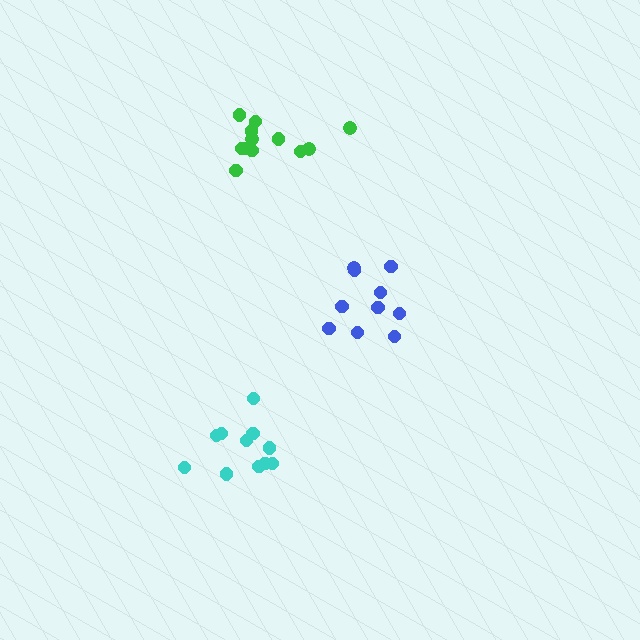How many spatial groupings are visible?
There are 3 spatial groupings.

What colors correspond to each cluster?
The clusters are colored: blue, cyan, green.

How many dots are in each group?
Group 1: 10 dots, Group 2: 11 dots, Group 3: 12 dots (33 total).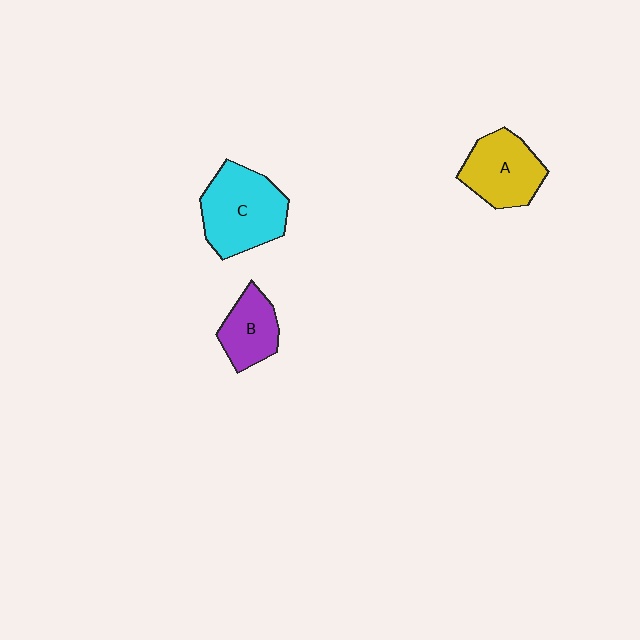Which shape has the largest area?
Shape C (cyan).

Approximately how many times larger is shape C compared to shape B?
Approximately 1.7 times.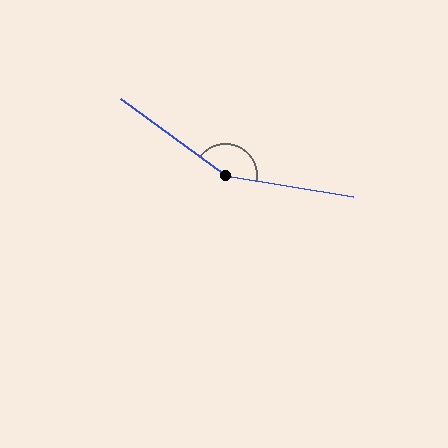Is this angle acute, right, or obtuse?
It is obtuse.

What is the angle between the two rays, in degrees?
Approximately 153 degrees.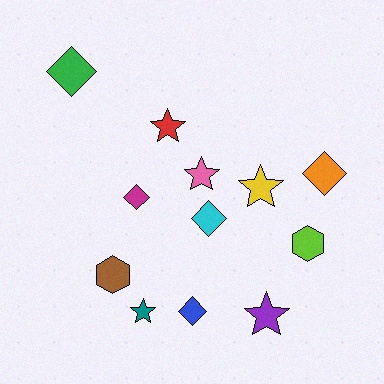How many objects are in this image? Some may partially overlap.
There are 12 objects.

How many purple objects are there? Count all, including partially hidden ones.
There is 1 purple object.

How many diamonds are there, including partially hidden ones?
There are 5 diamonds.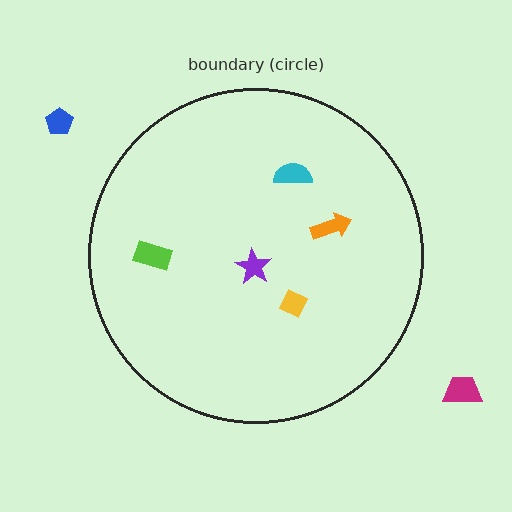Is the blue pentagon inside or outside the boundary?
Outside.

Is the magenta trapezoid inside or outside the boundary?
Outside.